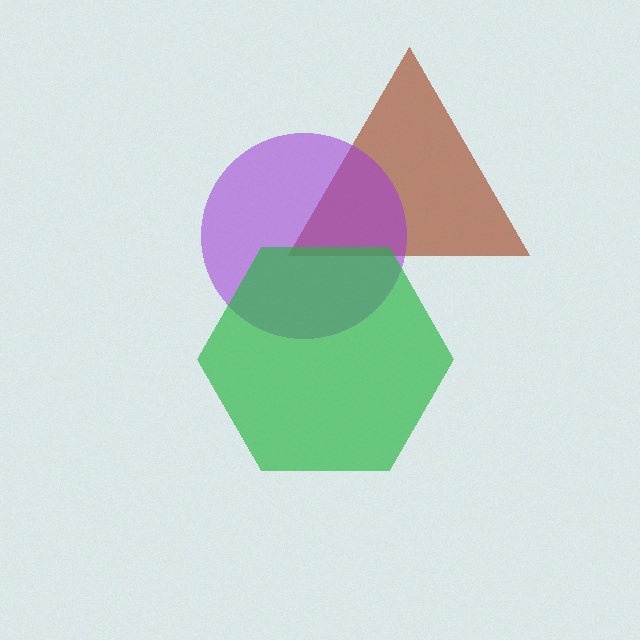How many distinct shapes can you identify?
There are 3 distinct shapes: a brown triangle, a purple circle, a green hexagon.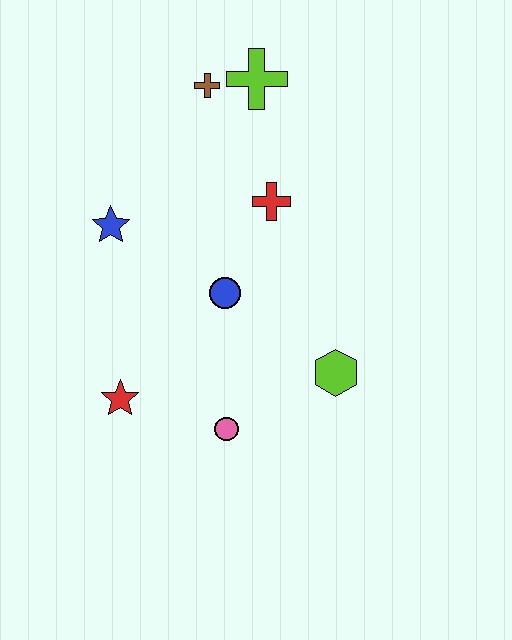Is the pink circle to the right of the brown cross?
Yes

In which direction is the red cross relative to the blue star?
The red cross is to the right of the blue star.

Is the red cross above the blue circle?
Yes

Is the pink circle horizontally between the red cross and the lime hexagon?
No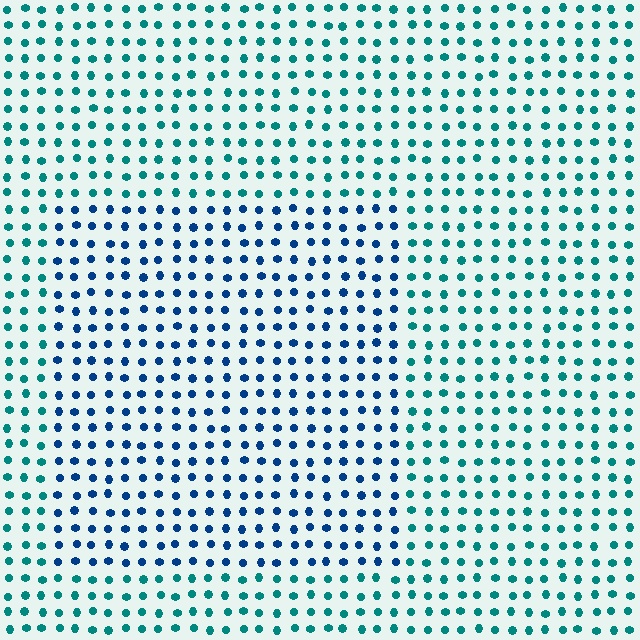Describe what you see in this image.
The image is filled with small teal elements in a uniform arrangement. A rectangle-shaped region is visible where the elements are tinted to a slightly different hue, forming a subtle color boundary.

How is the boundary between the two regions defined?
The boundary is defined purely by a slight shift in hue (about 37 degrees). Spacing, size, and orientation are identical on both sides.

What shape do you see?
I see a rectangle.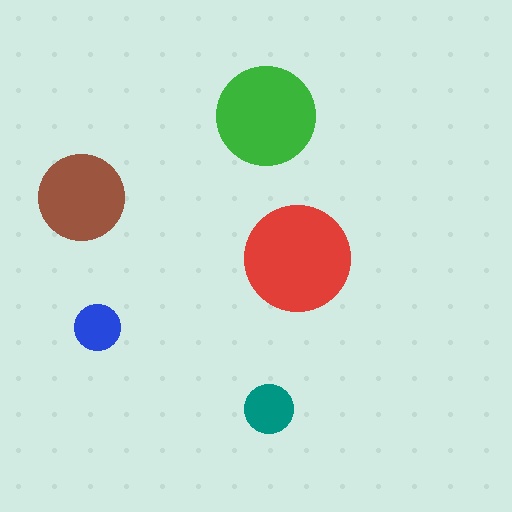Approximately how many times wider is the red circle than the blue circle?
About 2.5 times wider.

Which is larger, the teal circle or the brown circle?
The brown one.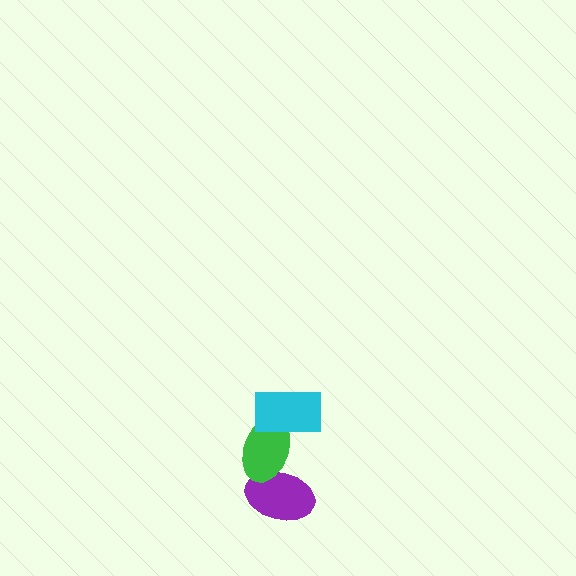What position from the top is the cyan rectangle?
The cyan rectangle is 1st from the top.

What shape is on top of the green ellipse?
The cyan rectangle is on top of the green ellipse.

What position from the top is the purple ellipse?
The purple ellipse is 3rd from the top.